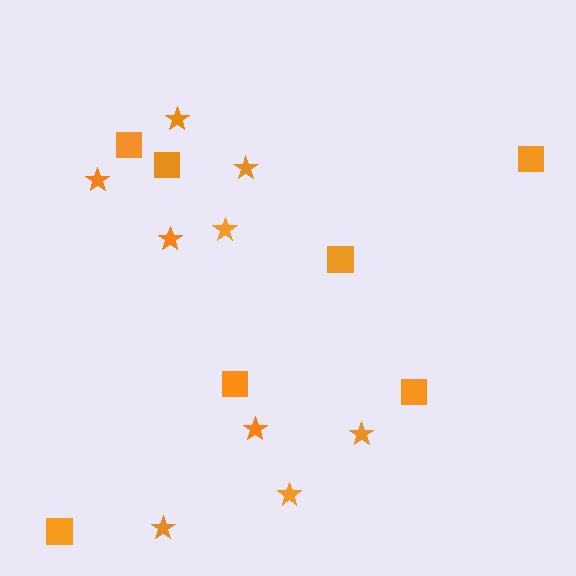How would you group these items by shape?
There are 2 groups: one group of squares (7) and one group of stars (9).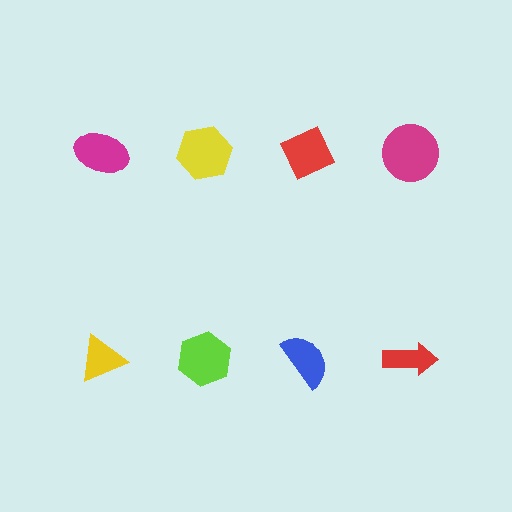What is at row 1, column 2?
A yellow hexagon.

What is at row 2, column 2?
A lime hexagon.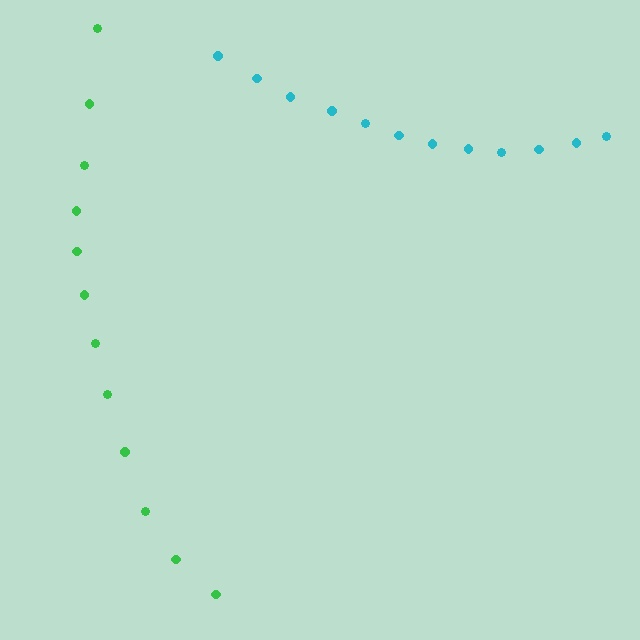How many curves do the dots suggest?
There are 2 distinct paths.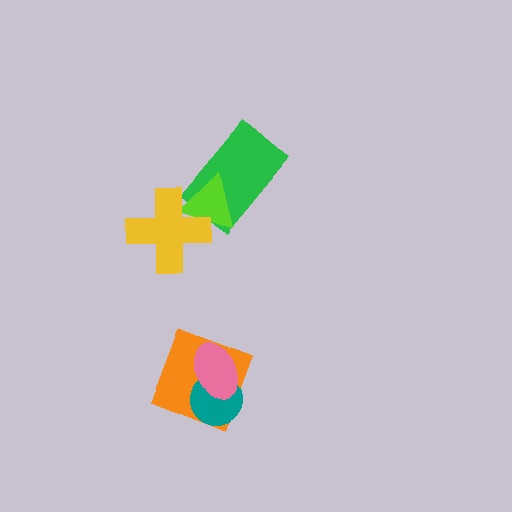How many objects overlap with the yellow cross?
1 object overlaps with the yellow cross.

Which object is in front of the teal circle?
The pink ellipse is in front of the teal circle.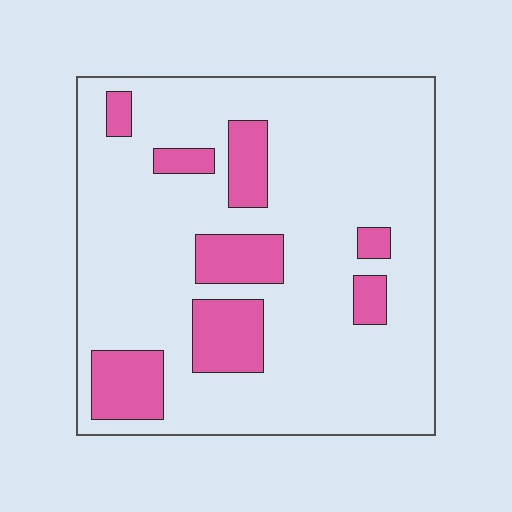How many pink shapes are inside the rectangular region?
8.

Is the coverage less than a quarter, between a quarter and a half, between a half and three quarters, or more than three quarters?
Less than a quarter.